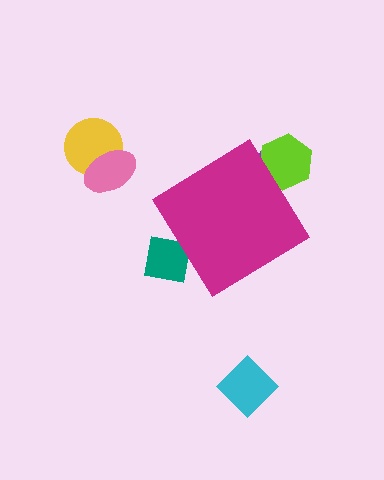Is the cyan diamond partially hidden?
No, the cyan diamond is fully visible.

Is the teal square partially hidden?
Yes, the teal square is partially hidden behind the magenta diamond.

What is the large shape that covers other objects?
A magenta diamond.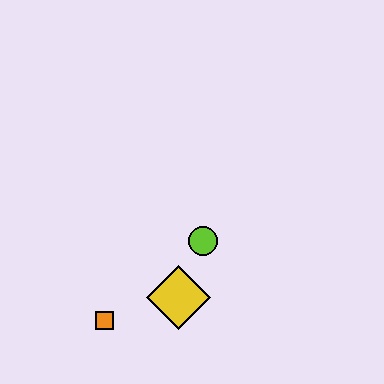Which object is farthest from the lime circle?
The orange square is farthest from the lime circle.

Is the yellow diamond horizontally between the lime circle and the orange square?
Yes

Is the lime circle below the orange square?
No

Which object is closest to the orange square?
The yellow diamond is closest to the orange square.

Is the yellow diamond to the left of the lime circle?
Yes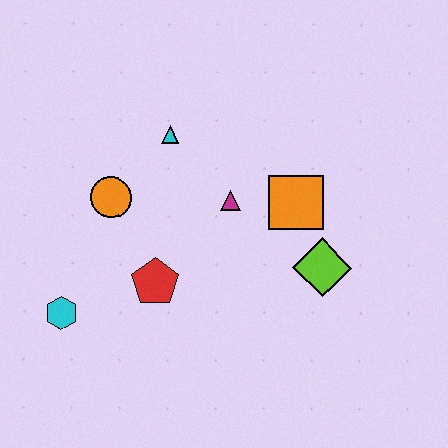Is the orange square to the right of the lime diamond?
No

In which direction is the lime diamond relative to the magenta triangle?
The lime diamond is to the right of the magenta triangle.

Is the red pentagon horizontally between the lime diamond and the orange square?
No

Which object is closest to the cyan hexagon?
The red pentagon is closest to the cyan hexagon.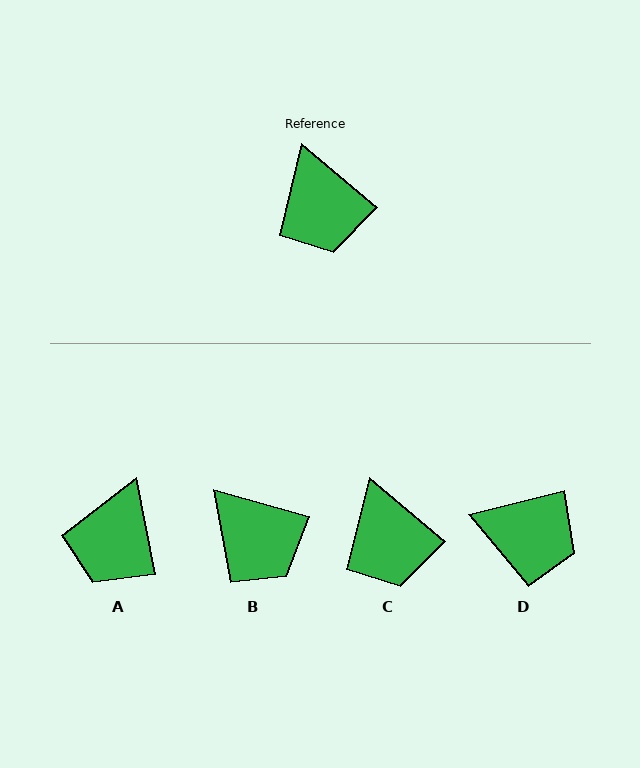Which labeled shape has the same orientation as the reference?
C.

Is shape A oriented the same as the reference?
No, it is off by about 39 degrees.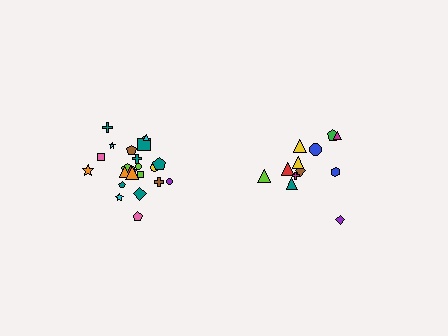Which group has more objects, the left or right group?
The left group.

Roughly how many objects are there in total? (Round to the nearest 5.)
Roughly 35 objects in total.